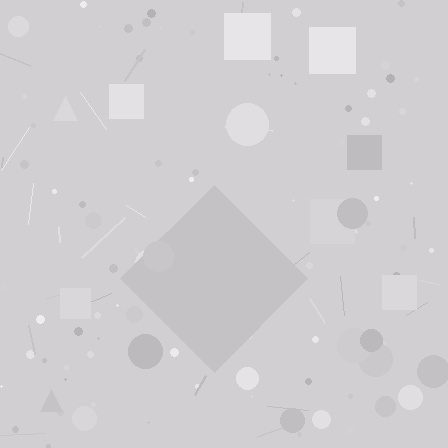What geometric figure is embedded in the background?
A diamond is embedded in the background.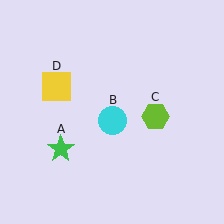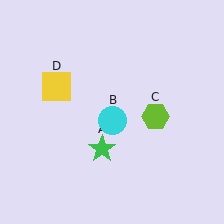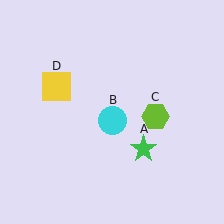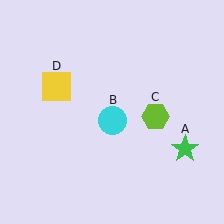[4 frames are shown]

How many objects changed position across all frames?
1 object changed position: green star (object A).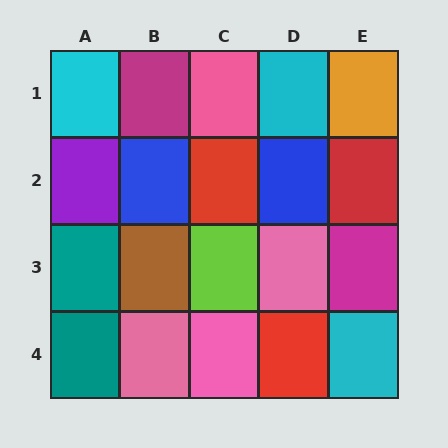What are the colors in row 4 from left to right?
Teal, pink, pink, red, cyan.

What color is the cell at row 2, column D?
Blue.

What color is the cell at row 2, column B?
Blue.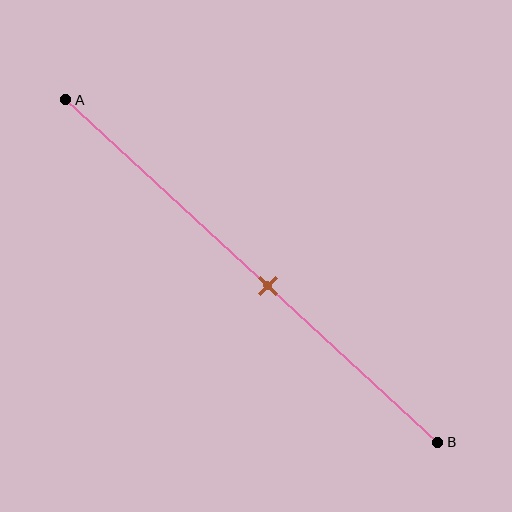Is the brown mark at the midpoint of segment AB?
No, the mark is at about 55% from A, not at the 50% midpoint.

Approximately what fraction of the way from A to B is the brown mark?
The brown mark is approximately 55% of the way from A to B.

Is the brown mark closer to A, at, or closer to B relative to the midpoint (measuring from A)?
The brown mark is closer to point B than the midpoint of segment AB.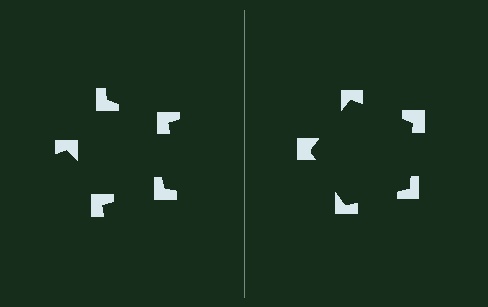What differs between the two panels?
The notched squares are positioned identically on both sides; only the wedge orientations differ. On the right they align to a pentagon; on the left they are misaligned.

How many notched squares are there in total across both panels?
10 — 5 on each side.